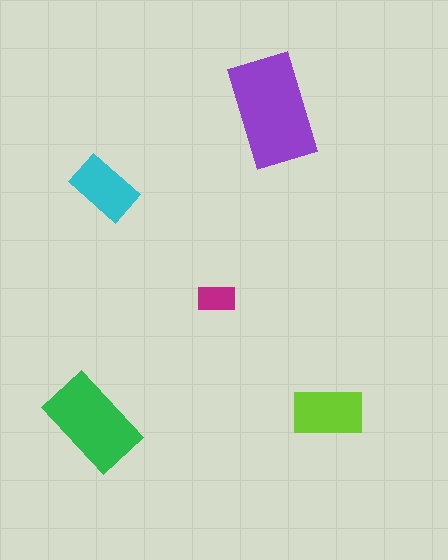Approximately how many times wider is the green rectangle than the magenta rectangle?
About 2.5 times wider.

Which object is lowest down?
The green rectangle is bottommost.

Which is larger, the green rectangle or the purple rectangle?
The purple one.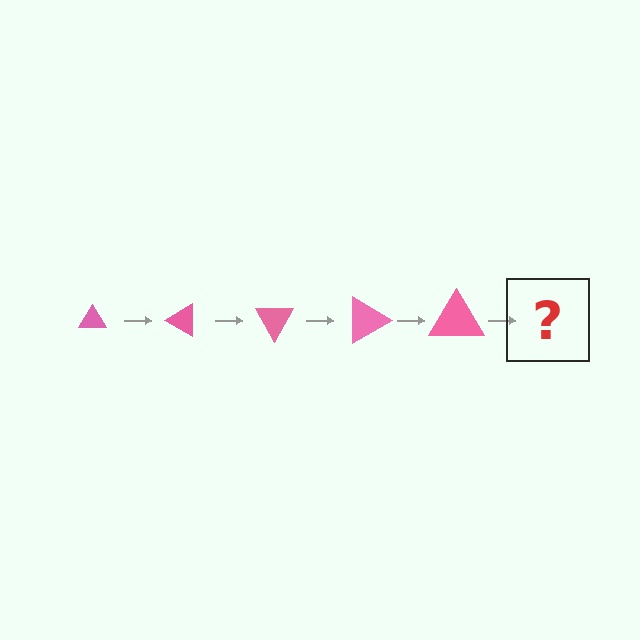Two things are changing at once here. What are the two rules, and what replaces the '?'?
The two rules are that the triangle grows larger each step and it rotates 30 degrees each step. The '?' should be a triangle, larger than the previous one and rotated 150 degrees from the start.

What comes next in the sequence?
The next element should be a triangle, larger than the previous one and rotated 150 degrees from the start.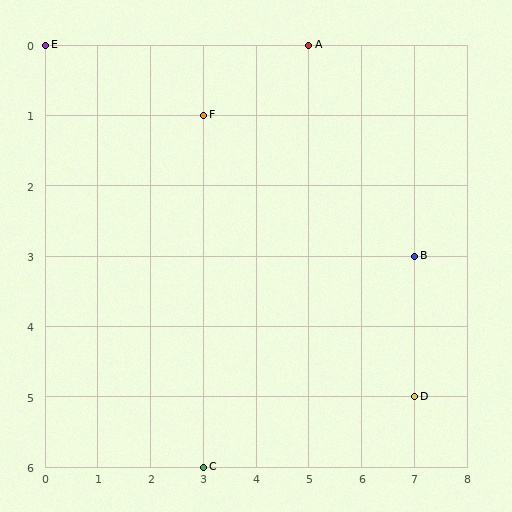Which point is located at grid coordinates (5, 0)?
Point A is at (5, 0).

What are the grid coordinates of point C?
Point C is at grid coordinates (3, 6).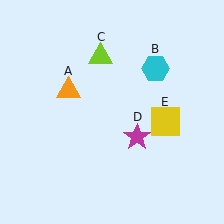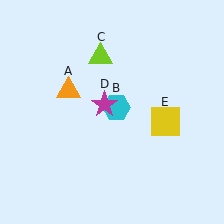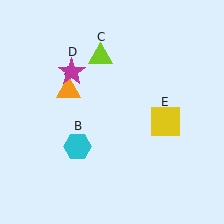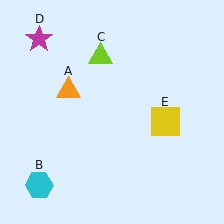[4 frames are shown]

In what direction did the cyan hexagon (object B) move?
The cyan hexagon (object B) moved down and to the left.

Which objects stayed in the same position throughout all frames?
Orange triangle (object A) and lime triangle (object C) and yellow square (object E) remained stationary.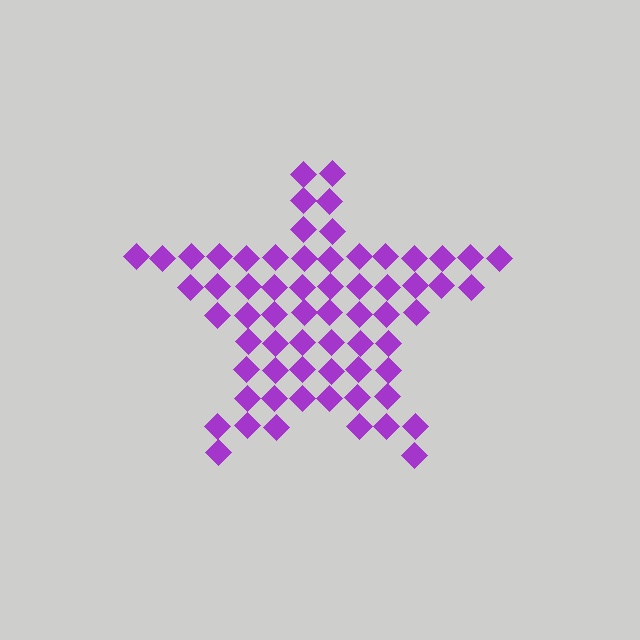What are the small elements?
The small elements are diamonds.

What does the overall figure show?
The overall figure shows a star.